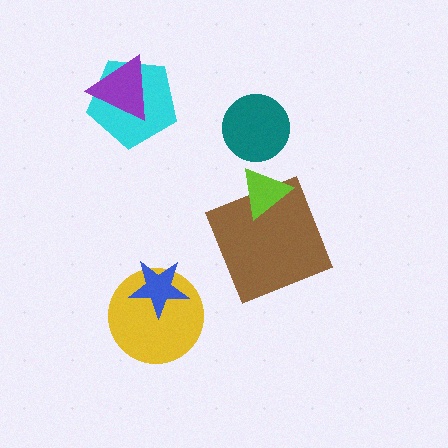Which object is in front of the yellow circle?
The blue star is in front of the yellow circle.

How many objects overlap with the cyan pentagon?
1 object overlaps with the cyan pentagon.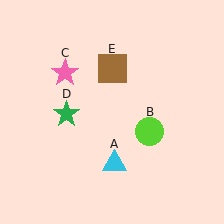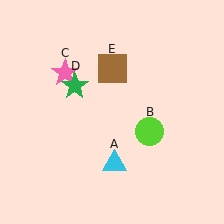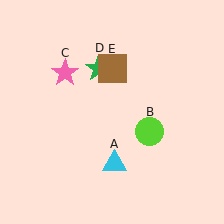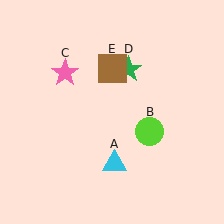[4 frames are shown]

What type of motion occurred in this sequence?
The green star (object D) rotated clockwise around the center of the scene.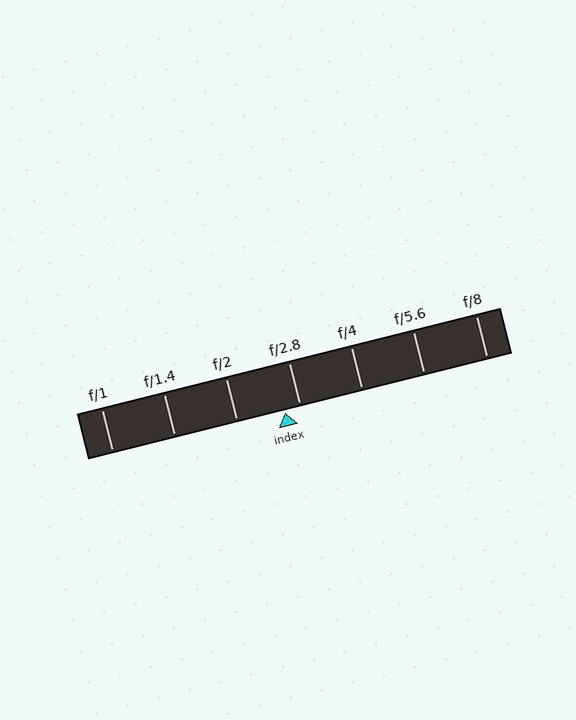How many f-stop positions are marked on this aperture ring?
There are 7 f-stop positions marked.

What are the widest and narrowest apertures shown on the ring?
The widest aperture shown is f/1 and the narrowest is f/8.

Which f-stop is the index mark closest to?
The index mark is closest to f/2.8.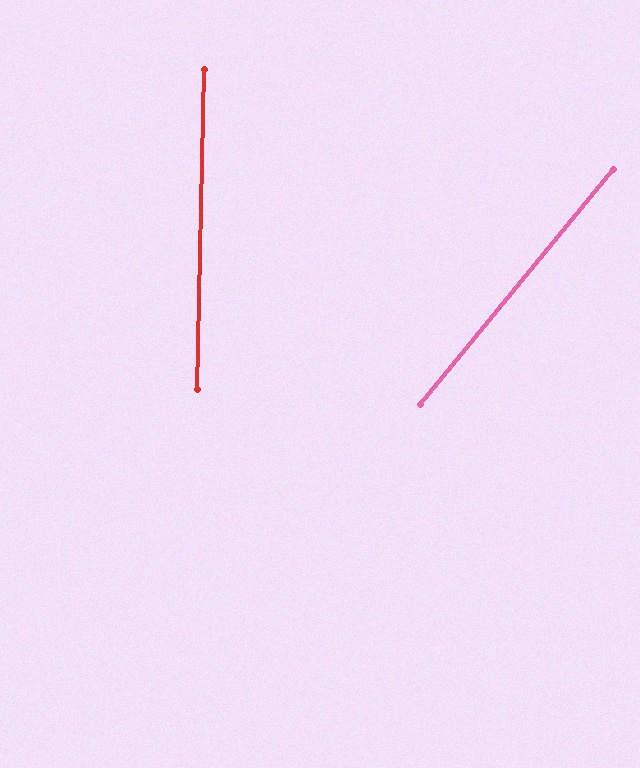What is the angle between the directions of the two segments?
Approximately 38 degrees.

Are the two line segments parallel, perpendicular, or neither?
Neither parallel nor perpendicular — they differ by about 38°.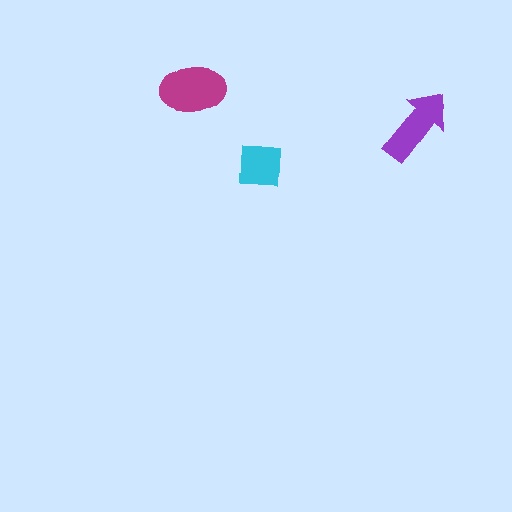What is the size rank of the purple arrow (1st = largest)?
2nd.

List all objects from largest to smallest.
The magenta ellipse, the purple arrow, the cyan square.